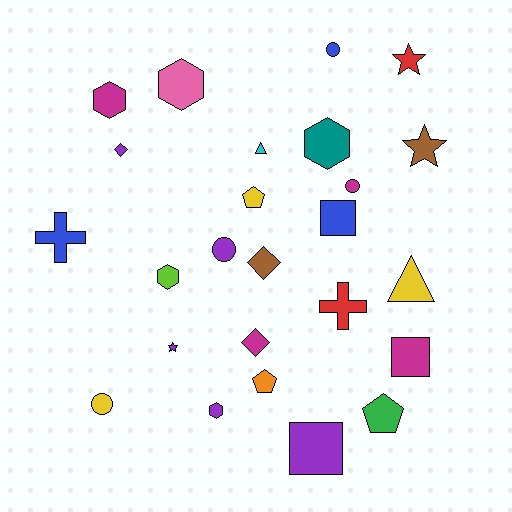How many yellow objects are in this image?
There are 3 yellow objects.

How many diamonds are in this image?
There are 3 diamonds.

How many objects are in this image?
There are 25 objects.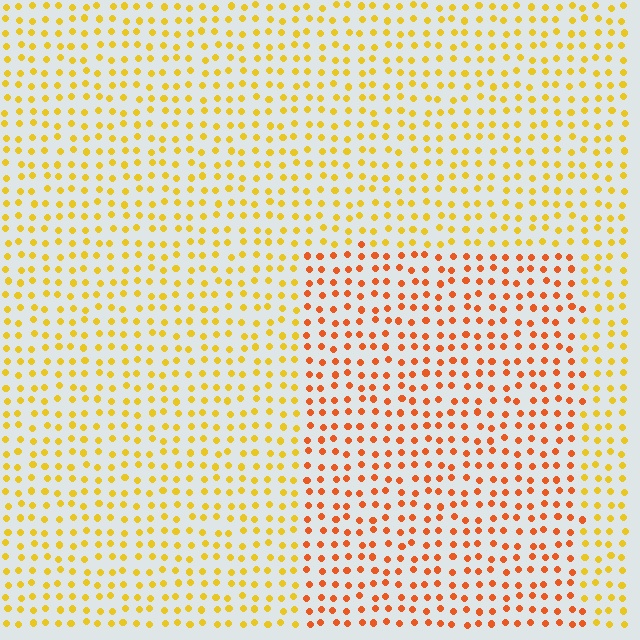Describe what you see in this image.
The image is filled with small yellow elements in a uniform arrangement. A rectangle-shaped region is visible where the elements are tinted to a slightly different hue, forming a subtle color boundary.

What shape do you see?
I see a rectangle.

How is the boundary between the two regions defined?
The boundary is defined purely by a slight shift in hue (about 33 degrees). Spacing, size, and orientation are identical on both sides.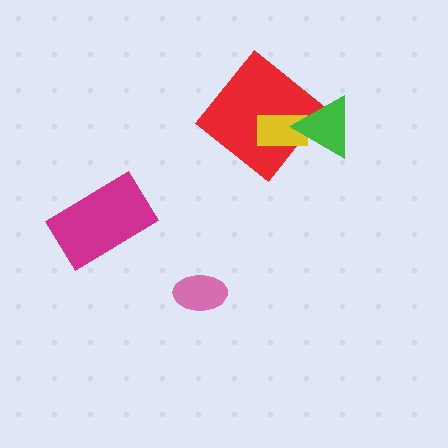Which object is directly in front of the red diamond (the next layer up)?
The yellow rectangle is directly in front of the red diamond.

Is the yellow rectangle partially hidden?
Yes, it is partially covered by another shape.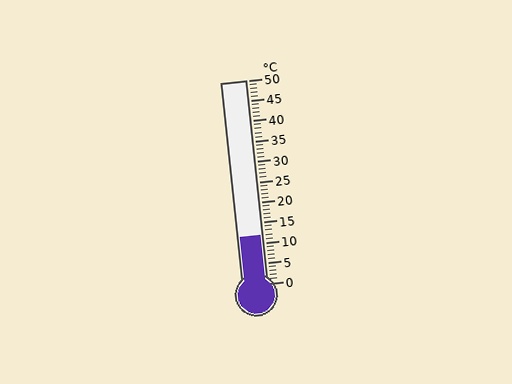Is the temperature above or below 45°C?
The temperature is below 45°C.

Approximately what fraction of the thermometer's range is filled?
The thermometer is filled to approximately 25% of its range.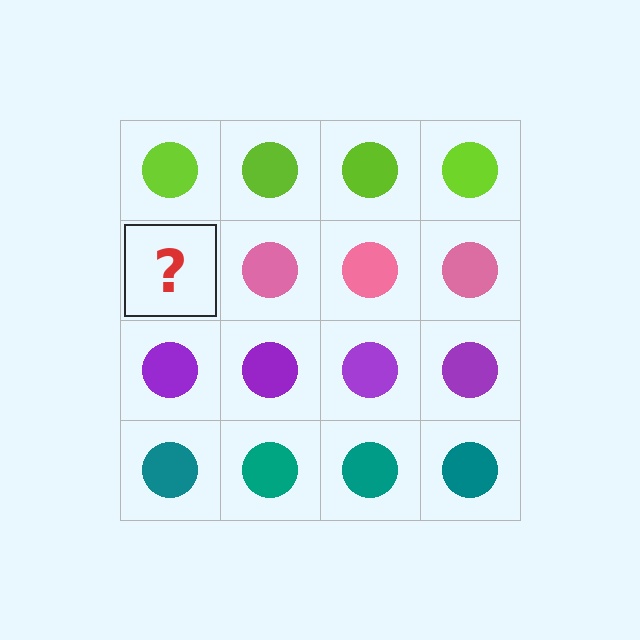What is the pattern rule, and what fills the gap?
The rule is that each row has a consistent color. The gap should be filled with a pink circle.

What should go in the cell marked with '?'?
The missing cell should contain a pink circle.